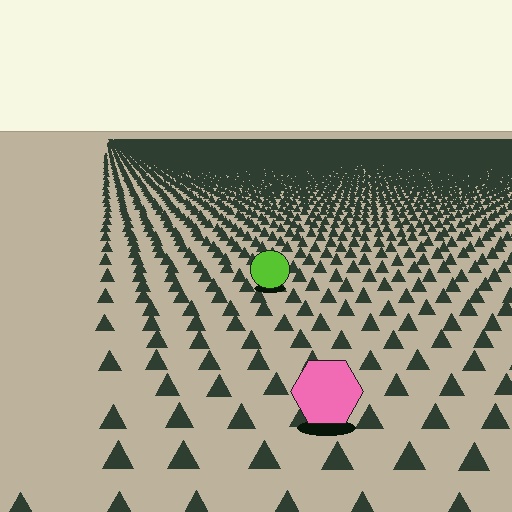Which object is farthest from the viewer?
The lime circle is farthest from the viewer. It appears smaller and the ground texture around it is denser.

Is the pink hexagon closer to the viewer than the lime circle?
Yes. The pink hexagon is closer — you can tell from the texture gradient: the ground texture is coarser near it.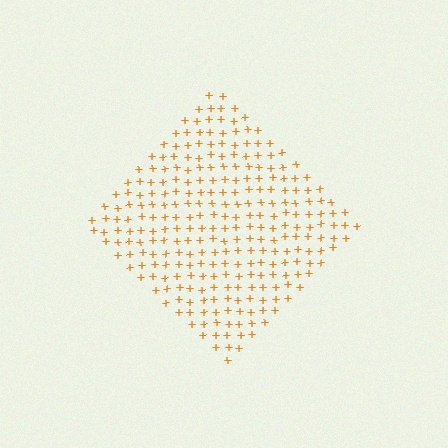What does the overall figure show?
The overall figure shows a diamond.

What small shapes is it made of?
It is made of small plus signs.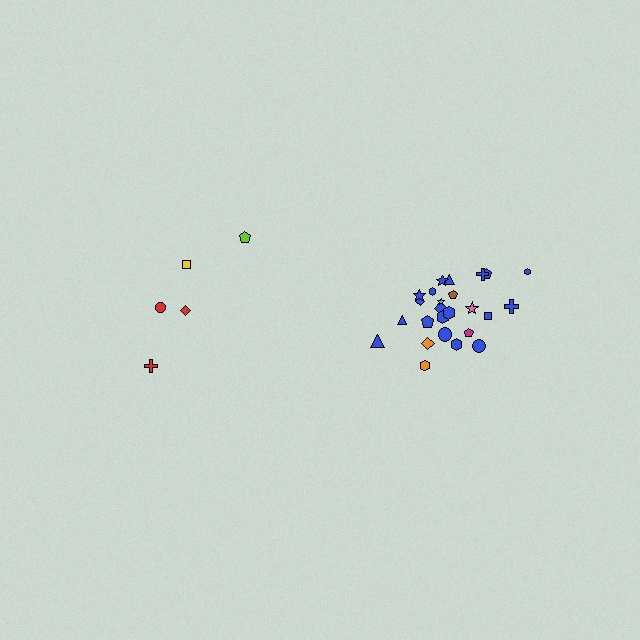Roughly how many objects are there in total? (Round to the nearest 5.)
Roughly 30 objects in total.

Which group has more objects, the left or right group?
The right group.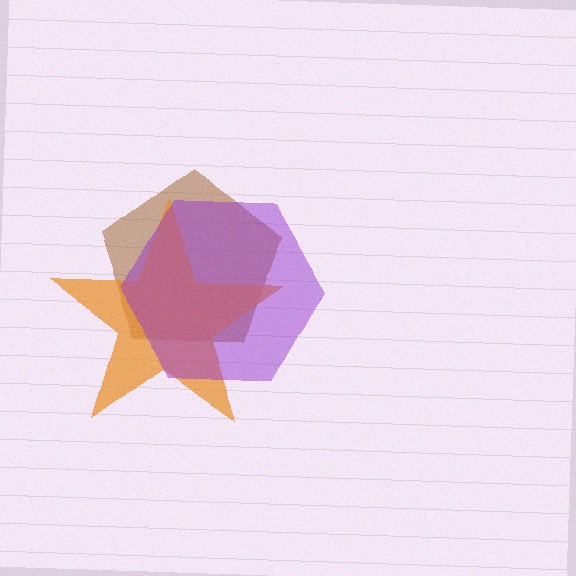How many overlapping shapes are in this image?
There are 3 overlapping shapes in the image.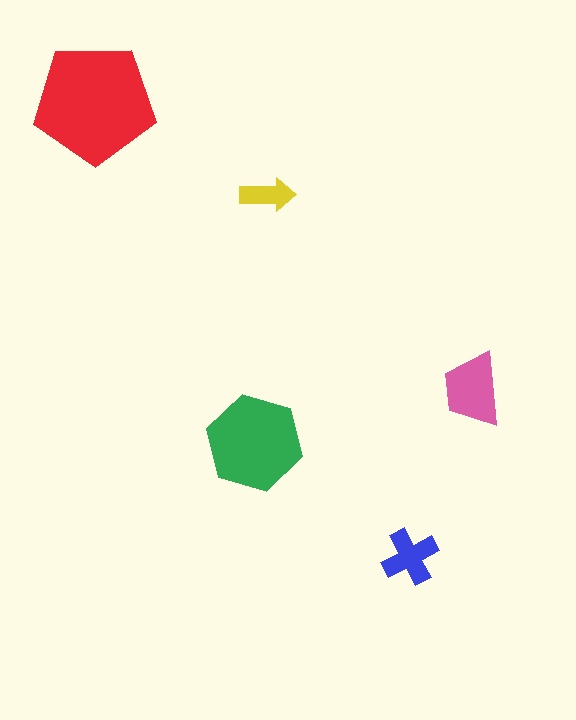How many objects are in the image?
There are 5 objects in the image.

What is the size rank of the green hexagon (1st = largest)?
2nd.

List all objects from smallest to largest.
The yellow arrow, the blue cross, the pink trapezoid, the green hexagon, the red pentagon.